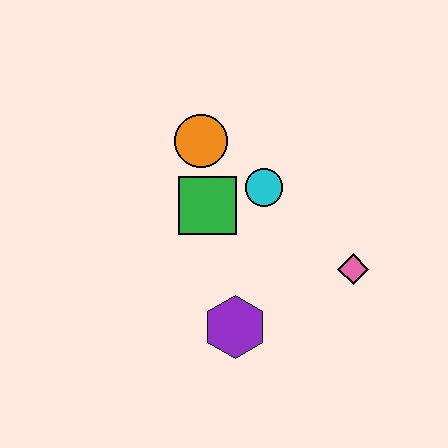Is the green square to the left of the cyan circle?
Yes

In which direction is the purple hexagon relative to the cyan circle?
The purple hexagon is below the cyan circle.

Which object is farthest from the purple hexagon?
The orange circle is farthest from the purple hexagon.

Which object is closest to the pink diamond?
The cyan circle is closest to the pink diamond.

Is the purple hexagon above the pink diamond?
No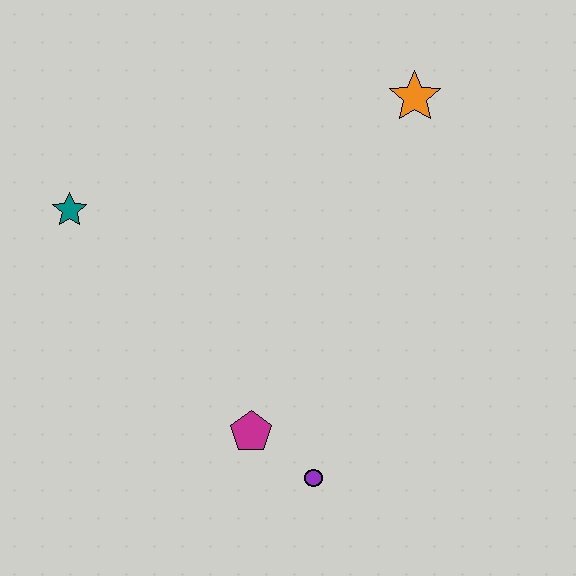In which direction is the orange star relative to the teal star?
The orange star is to the right of the teal star.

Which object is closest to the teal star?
The magenta pentagon is closest to the teal star.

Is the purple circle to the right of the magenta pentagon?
Yes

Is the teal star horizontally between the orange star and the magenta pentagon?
No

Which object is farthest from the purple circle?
The orange star is farthest from the purple circle.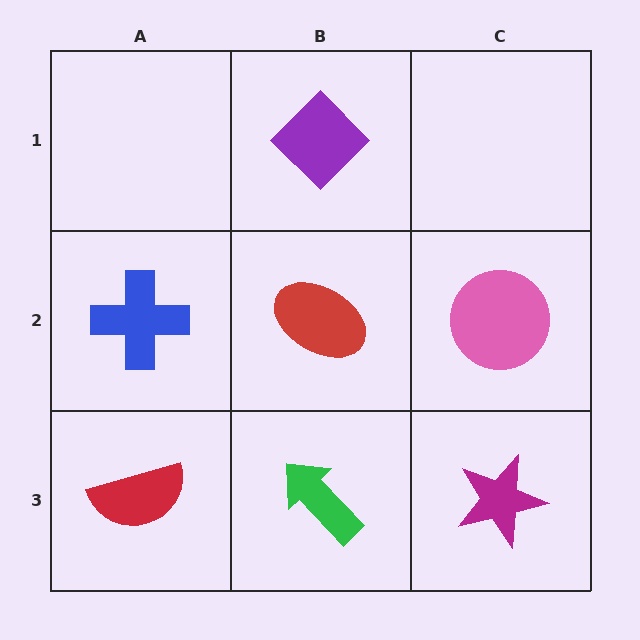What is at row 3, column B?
A green arrow.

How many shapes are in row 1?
1 shape.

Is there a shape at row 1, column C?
No, that cell is empty.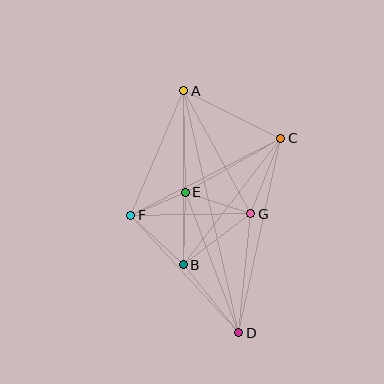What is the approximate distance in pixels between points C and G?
The distance between C and G is approximately 81 pixels.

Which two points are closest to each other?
Points E and F are closest to each other.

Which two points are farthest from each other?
Points A and D are farthest from each other.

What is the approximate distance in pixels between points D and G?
The distance between D and G is approximately 120 pixels.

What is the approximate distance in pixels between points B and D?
The distance between B and D is approximately 88 pixels.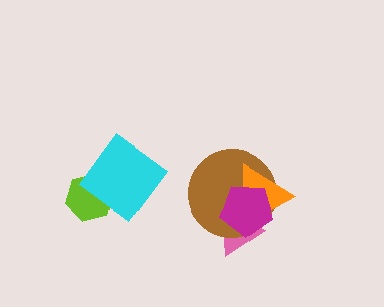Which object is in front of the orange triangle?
The magenta pentagon is in front of the orange triangle.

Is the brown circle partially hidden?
Yes, it is partially covered by another shape.